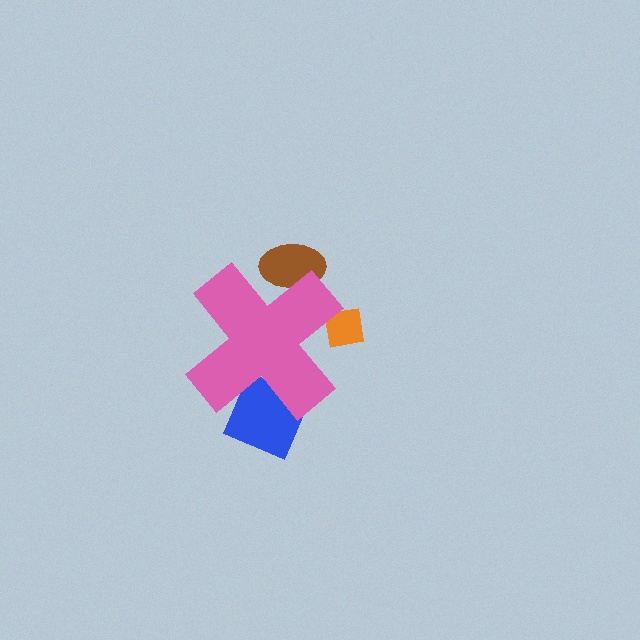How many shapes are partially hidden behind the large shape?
3 shapes are partially hidden.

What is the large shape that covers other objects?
A pink cross.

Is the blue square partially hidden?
Yes, the blue square is partially hidden behind the pink cross.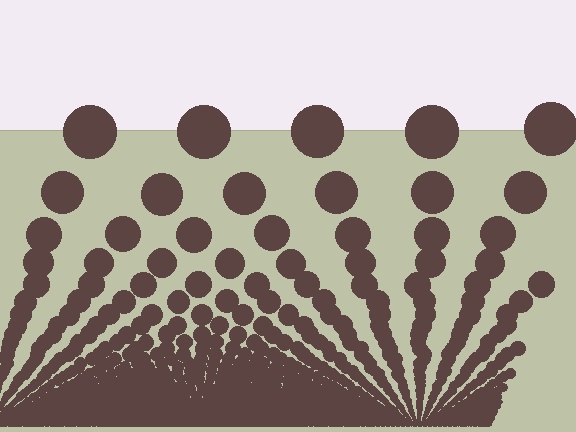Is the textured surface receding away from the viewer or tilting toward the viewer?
The surface appears to tilt toward the viewer. Texture elements get larger and sparser toward the top.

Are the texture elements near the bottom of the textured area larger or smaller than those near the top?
Smaller. The gradient is inverted — elements near the bottom are smaller and denser.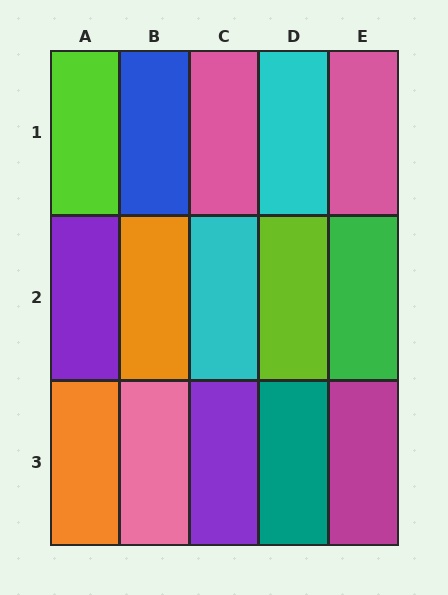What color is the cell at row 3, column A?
Orange.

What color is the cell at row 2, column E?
Green.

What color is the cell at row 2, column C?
Cyan.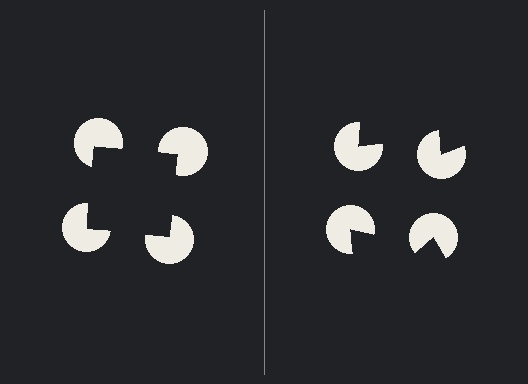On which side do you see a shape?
An illusory square appears on the left side. On the right side the wedge cuts are rotated, so no coherent shape forms.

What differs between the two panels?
The pac-man discs are positioned identically on both sides; only the wedge orientations differ. On the left they align to a square; on the right they are misaligned.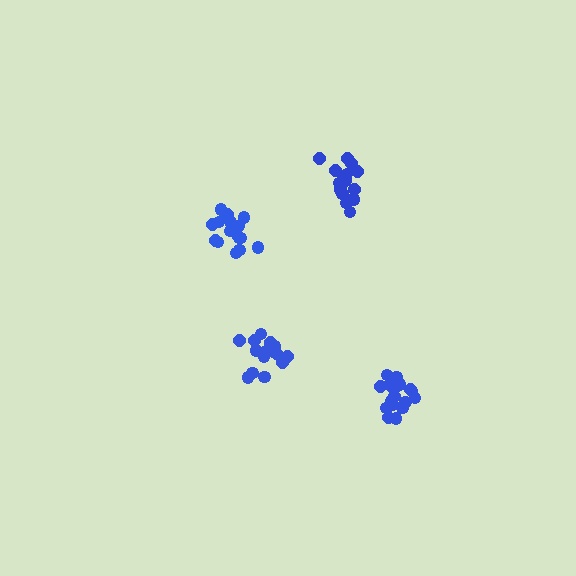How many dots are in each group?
Group 1: 17 dots, Group 2: 18 dots, Group 3: 17 dots, Group 4: 17 dots (69 total).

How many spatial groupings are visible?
There are 4 spatial groupings.